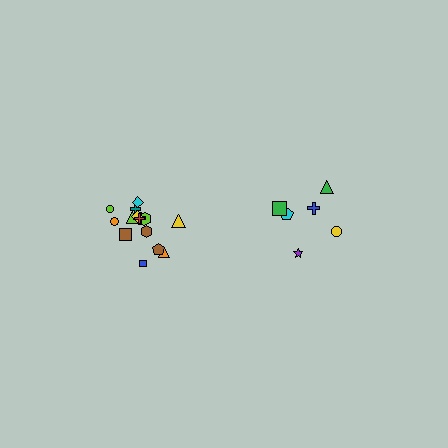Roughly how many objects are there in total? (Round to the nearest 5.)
Roughly 20 objects in total.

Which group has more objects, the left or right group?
The left group.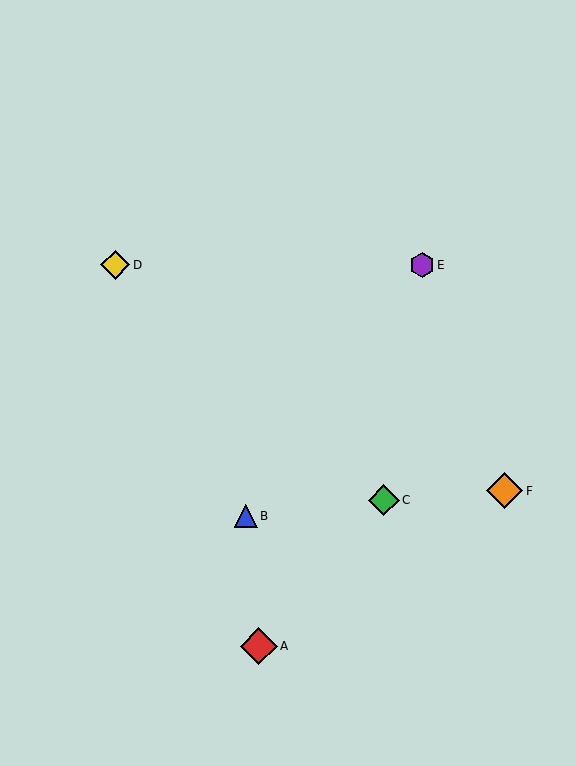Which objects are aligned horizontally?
Objects D, E are aligned horizontally.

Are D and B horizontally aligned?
No, D is at y≈265 and B is at y≈516.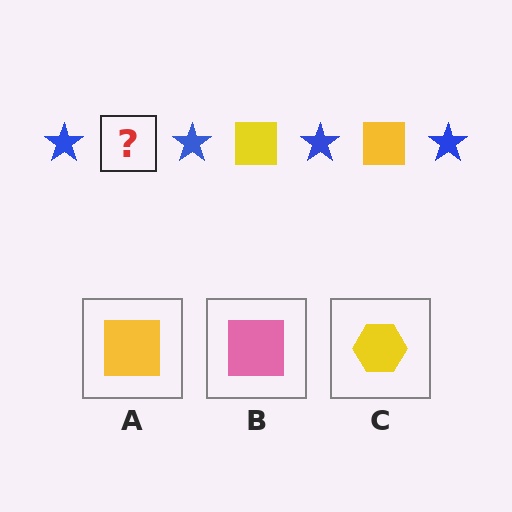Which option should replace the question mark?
Option A.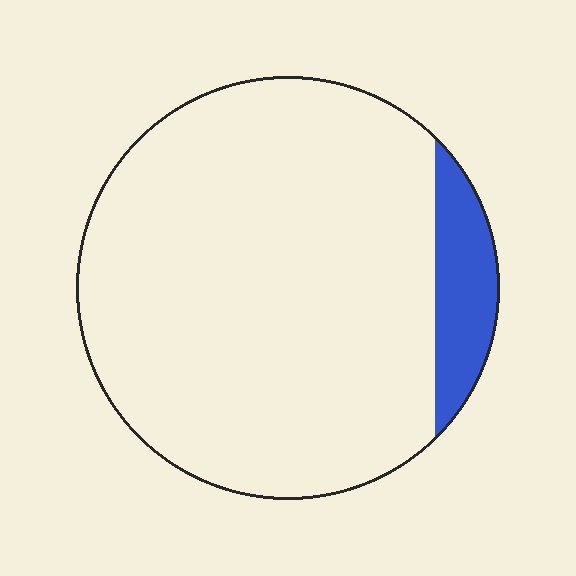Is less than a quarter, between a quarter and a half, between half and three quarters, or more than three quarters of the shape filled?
Less than a quarter.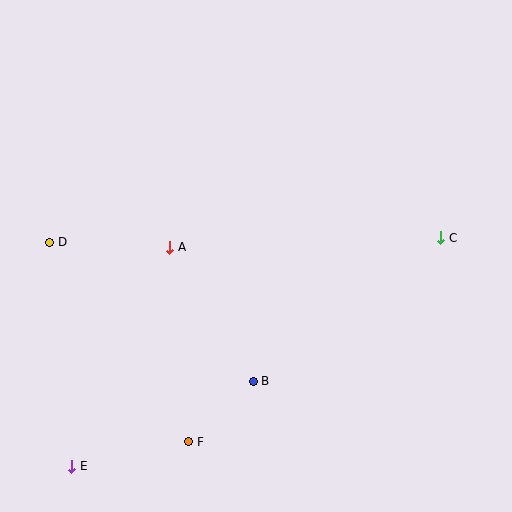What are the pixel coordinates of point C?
Point C is at (441, 238).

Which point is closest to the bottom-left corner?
Point E is closest to the bottom-left corner.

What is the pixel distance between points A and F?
The distance between A and F is 196 pixels.